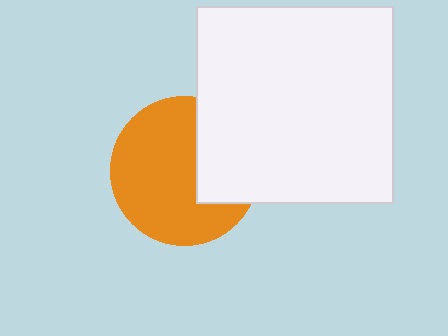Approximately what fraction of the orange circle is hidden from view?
Roughly 32% of the orange circle is hidden behind the white square.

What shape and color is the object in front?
The object in front is a white square.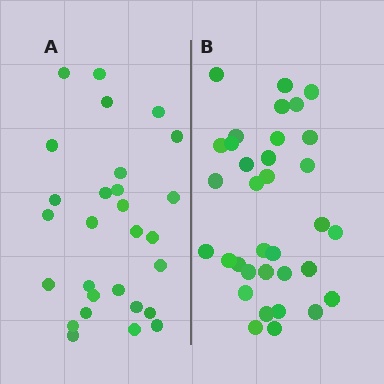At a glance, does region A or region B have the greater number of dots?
Region B (the right region) has more dots.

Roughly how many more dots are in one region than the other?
Region B has about 6 more dots than region A.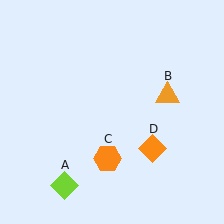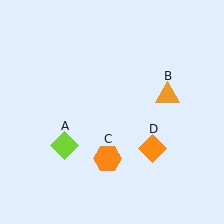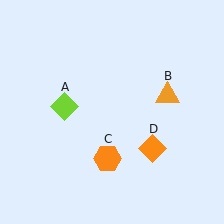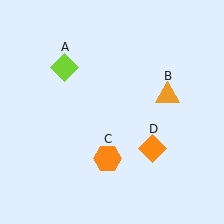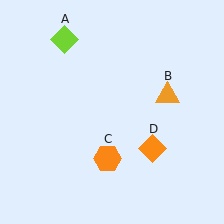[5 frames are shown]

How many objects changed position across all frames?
1 object changed position: lime diamond (object A).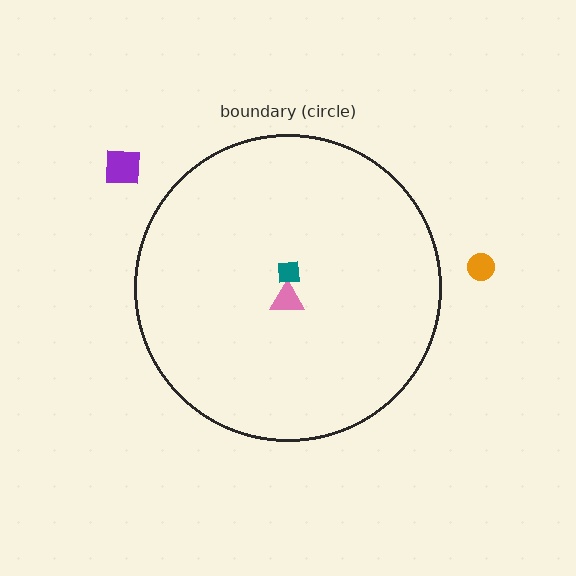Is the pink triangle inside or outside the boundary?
Inside.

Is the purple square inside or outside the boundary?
Outside.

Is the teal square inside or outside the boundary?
Inside.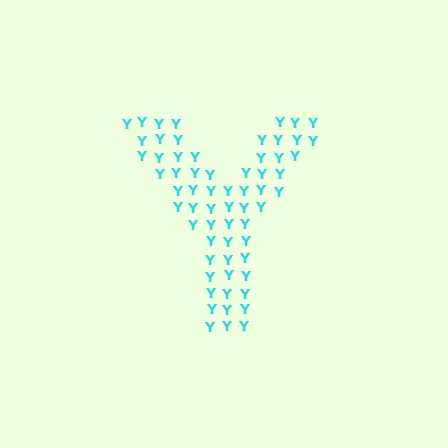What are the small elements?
The small elements are letter Y's.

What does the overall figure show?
The overall figure shows the letter Y.